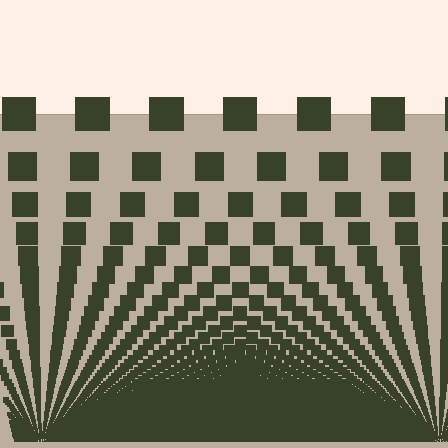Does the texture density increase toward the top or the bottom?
Density increases toward the bottom.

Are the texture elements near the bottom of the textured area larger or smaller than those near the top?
Smaller. The gradient is inverted — elements near the bottom are smaller and denser.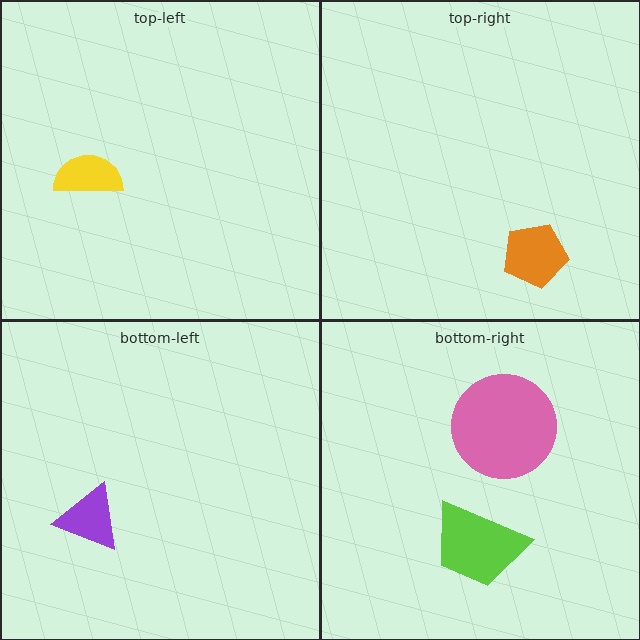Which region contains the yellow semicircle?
The top-left region.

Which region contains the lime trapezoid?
The bottom-right region.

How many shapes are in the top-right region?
1.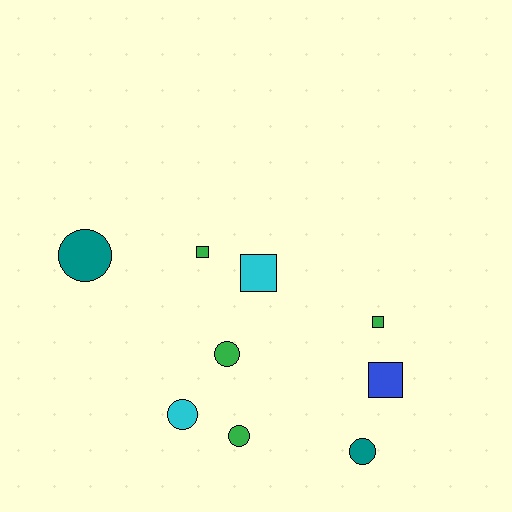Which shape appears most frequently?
Circle, with 5 objects.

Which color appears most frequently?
Green, with 4 objects.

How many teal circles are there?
There are 2 teal circles.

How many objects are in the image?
There are 9 objects.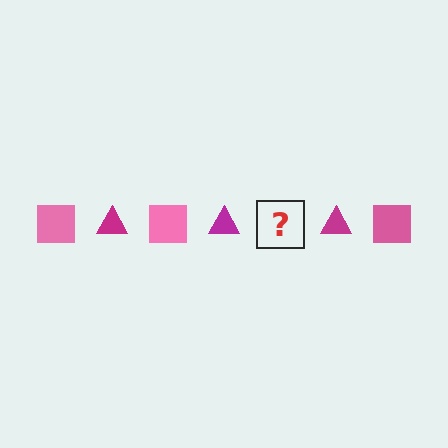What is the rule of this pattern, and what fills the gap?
The rule is that the pattern alternates between pink square and magenta triangle. The gap should be filled with a pink square.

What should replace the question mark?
The question mark should be replaced with a pink square.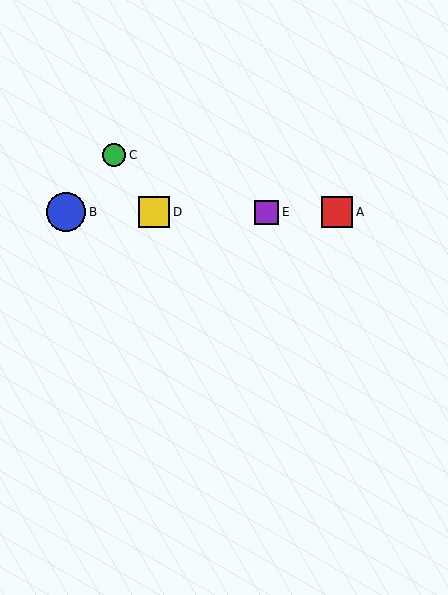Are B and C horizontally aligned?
No, B is at y≈212 and C is at y≈155.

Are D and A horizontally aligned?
Yes, both are at y≈212.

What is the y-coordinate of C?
Object C is at y≈155.